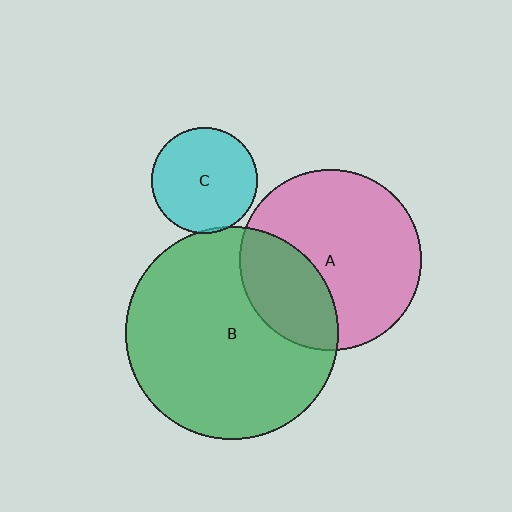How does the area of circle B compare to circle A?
Approximately 1.4 times.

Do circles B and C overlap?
Yes.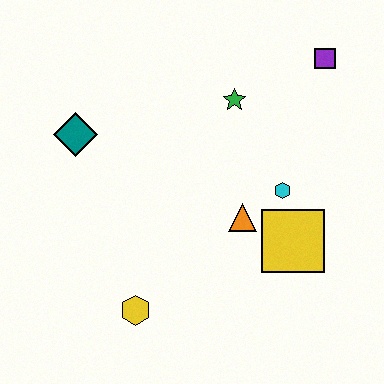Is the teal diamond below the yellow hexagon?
No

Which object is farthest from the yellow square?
The teal diamond is farthest from the yellow square.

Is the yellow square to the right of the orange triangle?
Yes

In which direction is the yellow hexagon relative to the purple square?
The yellow hexagon is below the purple square.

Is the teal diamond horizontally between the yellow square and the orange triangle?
No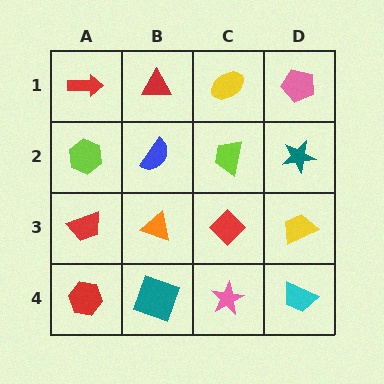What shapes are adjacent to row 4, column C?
A red diamond (row 3, column C), a teal square (row 4, column B), a cyan trapezoid (row 4, column D).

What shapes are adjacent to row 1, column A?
A lime hexagon (row 2, column A), a red triangle (row 1, column B).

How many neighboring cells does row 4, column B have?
3.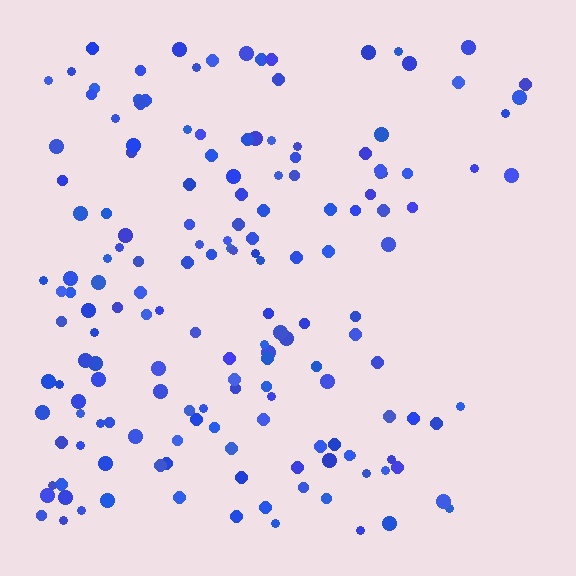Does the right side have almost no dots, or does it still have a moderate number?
Still a moderate number, just noticeably fewer than the left.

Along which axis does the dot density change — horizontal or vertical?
Horizontal.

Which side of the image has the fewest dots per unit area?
The right.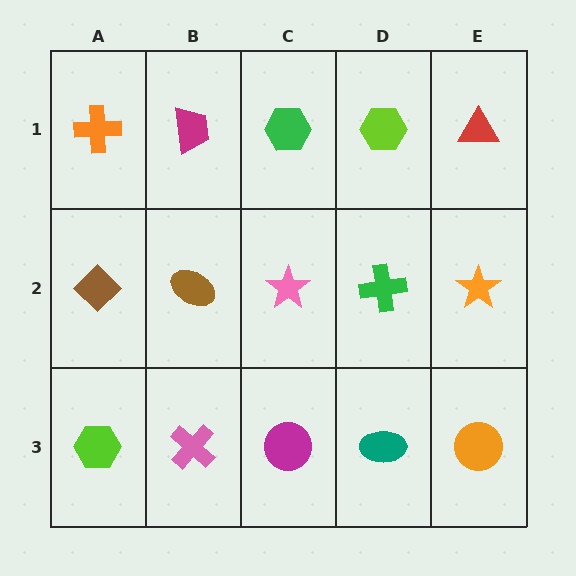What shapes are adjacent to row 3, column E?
An orange star (row 2, column E), a teal ellipse (row 3, column D).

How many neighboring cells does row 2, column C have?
4.